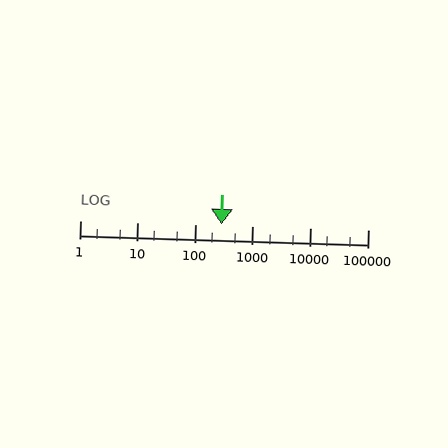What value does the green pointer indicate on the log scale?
The pointer indicates approximately 290.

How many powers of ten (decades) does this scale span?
The scale spans 5 decades, from 1 to 100000.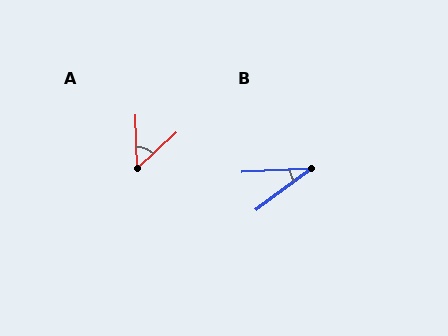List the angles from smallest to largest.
B (34°), A (49°).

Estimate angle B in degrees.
Approximately 34 degrees.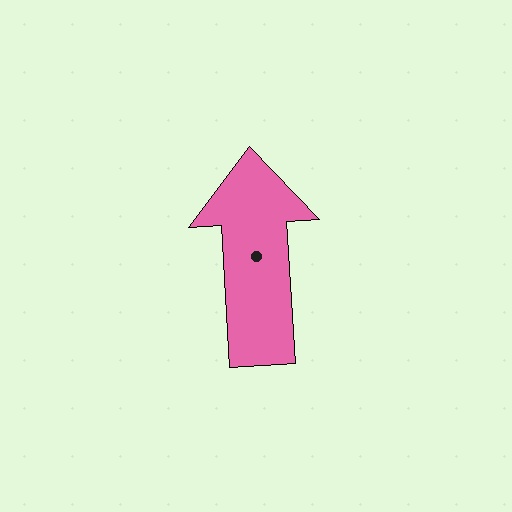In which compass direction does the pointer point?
North.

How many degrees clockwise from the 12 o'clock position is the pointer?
Approximately 357 degrees.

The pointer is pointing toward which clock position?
Roughly 12 o'clock.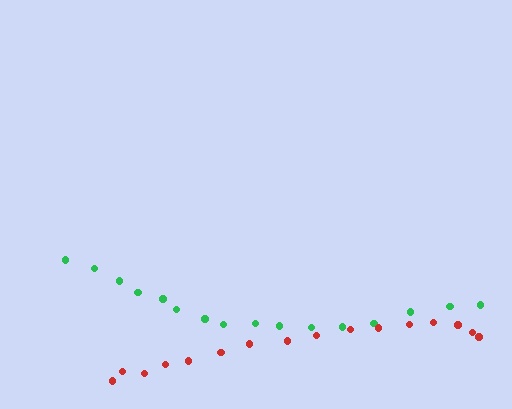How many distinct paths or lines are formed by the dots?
There are 2 distinct paths.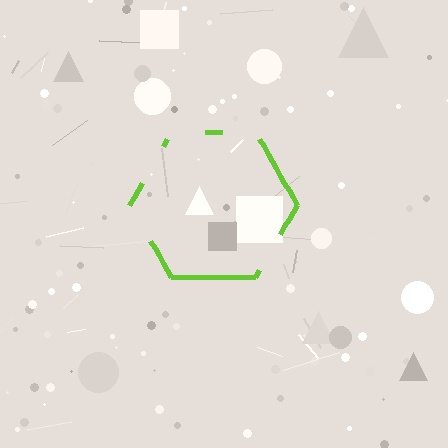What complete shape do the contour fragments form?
The contour fragments form a hexagon.